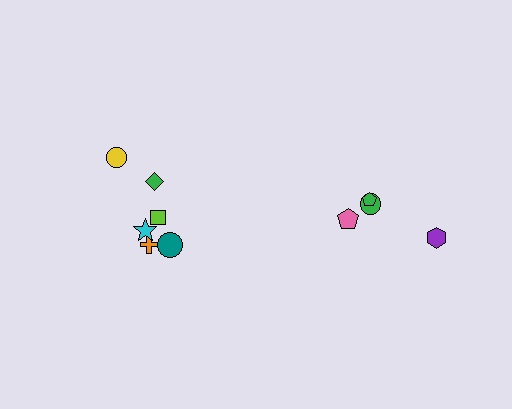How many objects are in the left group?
There are 6 objects.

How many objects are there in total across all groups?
There are 10 objects.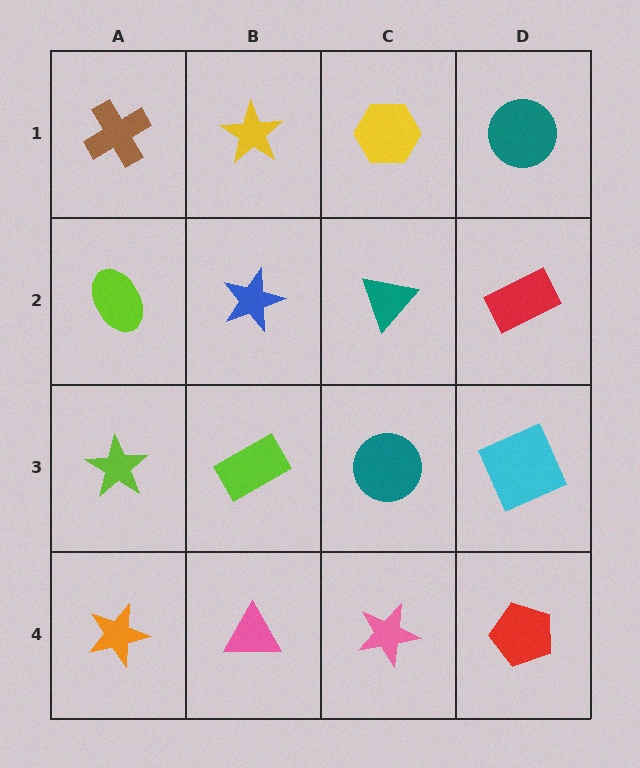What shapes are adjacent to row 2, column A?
A brown cross (row 1, column A), a lime star (row 3, column A), a blue star (row 2, column B).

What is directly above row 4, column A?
A lime star.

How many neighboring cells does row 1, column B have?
3.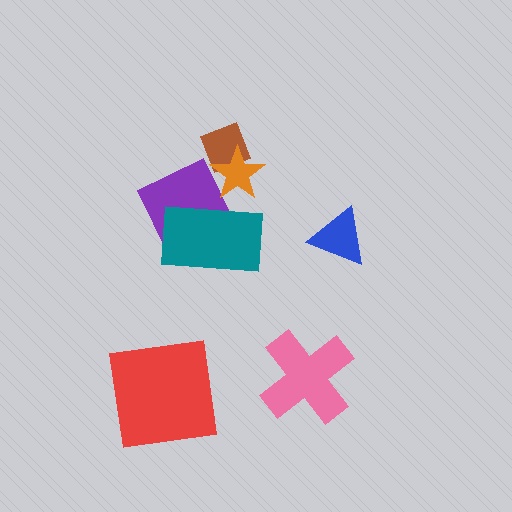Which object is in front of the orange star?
The teal rectangle is in front of the orange star.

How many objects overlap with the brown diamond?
1 object overlaps with the brown diamond.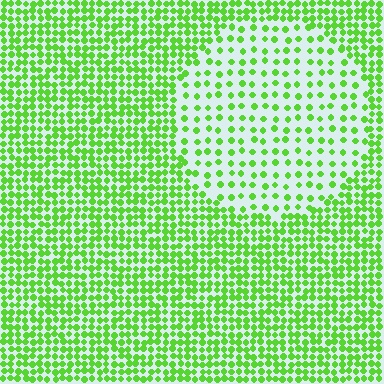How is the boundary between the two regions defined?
The boundary is defined by a change in element density (approximately 2.3x ratio). All elements are the same color, size, and shape.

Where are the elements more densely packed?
The elements are more densely packed outside the circle boundary.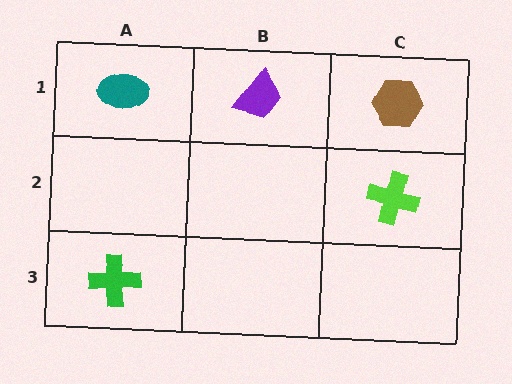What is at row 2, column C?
A lime cross.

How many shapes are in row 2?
1 shape.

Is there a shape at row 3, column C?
No, that cell is empty.